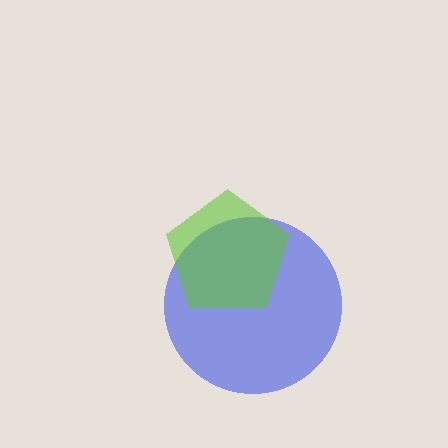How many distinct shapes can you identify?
There are 2 distinct shapes: a blue circle, a lime pentagon.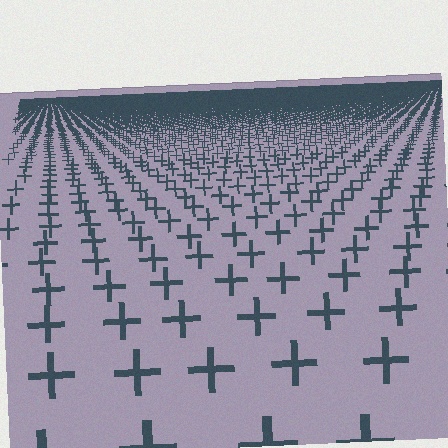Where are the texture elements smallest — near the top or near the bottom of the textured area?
Near the top.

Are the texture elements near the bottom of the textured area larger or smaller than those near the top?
Larger. Near the bottom, elements are closer to the viewer and appear at a bigger on-screen size.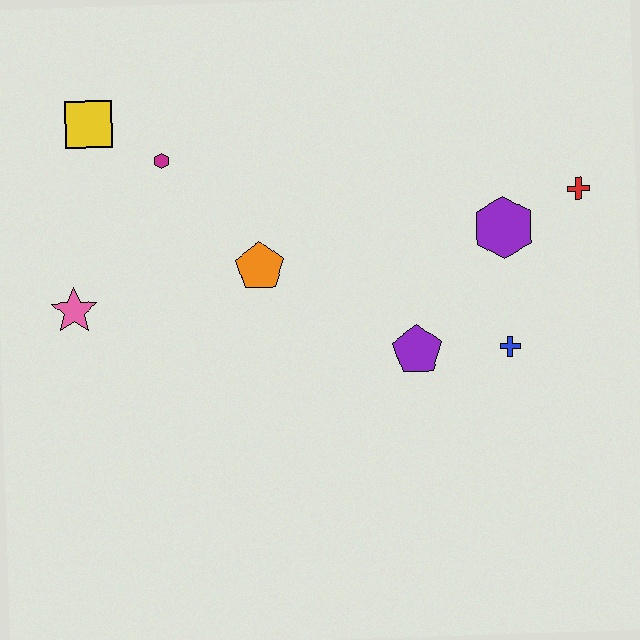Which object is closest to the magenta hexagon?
The yellow square is closest to the magenta hexagon.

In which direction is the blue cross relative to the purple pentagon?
The blue cross is to the right of the purple pentagon.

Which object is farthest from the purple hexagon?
The pink star is farthest from the purple hexagon.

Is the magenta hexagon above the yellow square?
No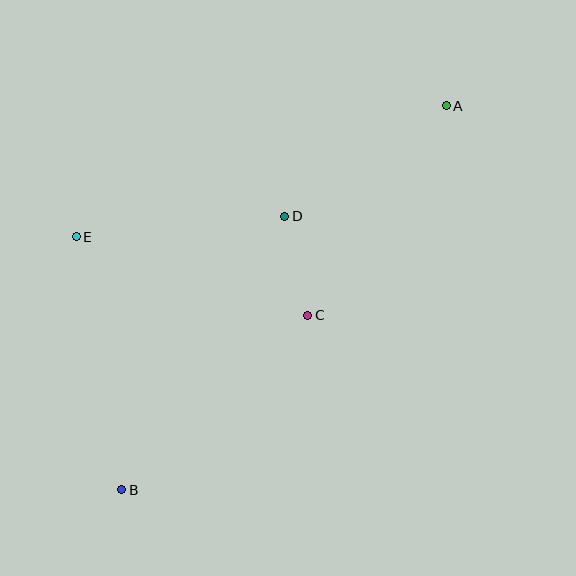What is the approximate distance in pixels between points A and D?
The distance between A and D is approximately 196 pixels.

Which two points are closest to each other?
Points C and D are closest to each other.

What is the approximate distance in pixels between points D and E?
The distance between D and E is approximately 210 pixels.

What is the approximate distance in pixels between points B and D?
The distance between B and D is approximately 318 pixels.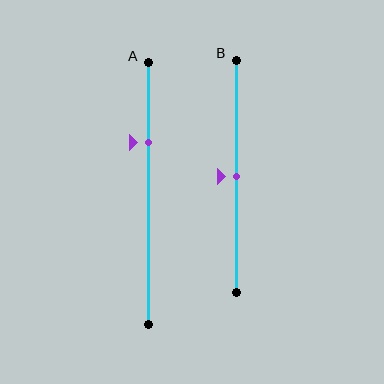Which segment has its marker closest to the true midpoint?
Segment B has its marker closest to the true midpoint.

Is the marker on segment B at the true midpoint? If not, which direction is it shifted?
Yes, the marker on segment B is at the true midpoint.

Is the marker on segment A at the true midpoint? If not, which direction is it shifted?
No, the marker on segment A is shifted upward by about 19% of the segment length.